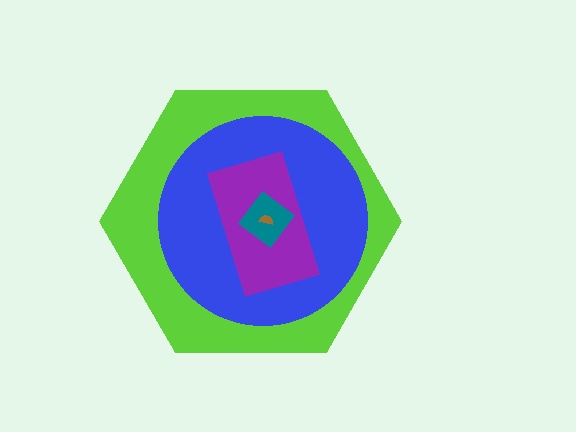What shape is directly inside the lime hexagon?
The blue circle.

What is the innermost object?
The brown semicircle.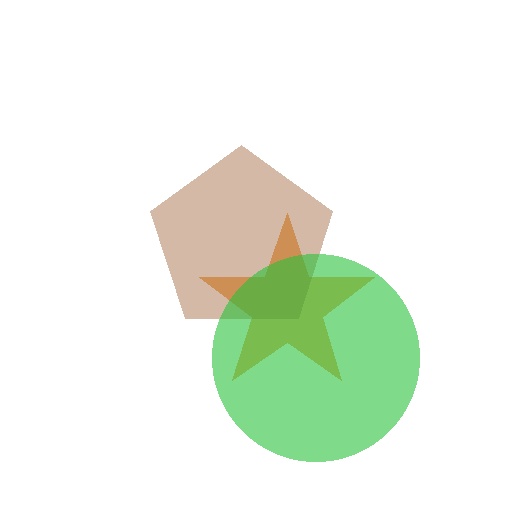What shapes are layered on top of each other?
The layered shapes are: an orange star, a brown pentagon, a green circle.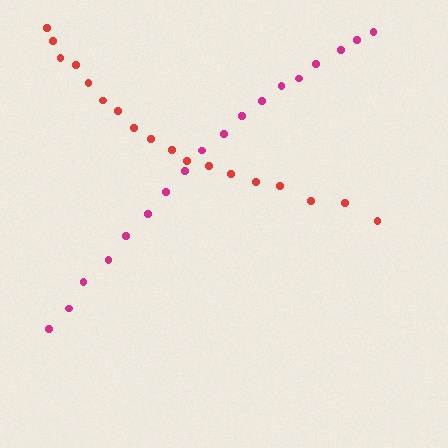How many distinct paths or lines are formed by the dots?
There are 2 distinct paths.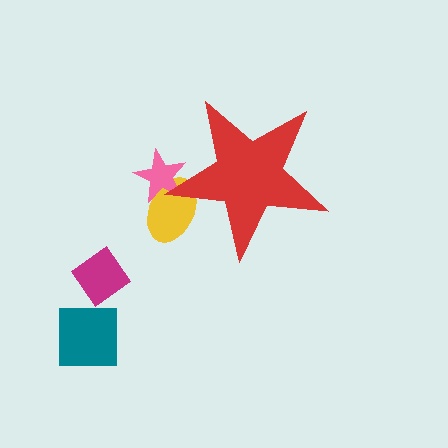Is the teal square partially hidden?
No, the teal square is fully visible.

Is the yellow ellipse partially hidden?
Yes, the yellow ellipse is partially hidden behind the red star.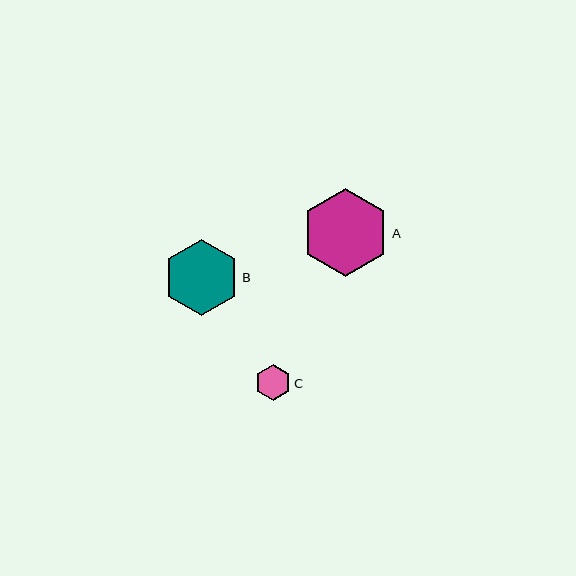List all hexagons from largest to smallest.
From largest to smallest: A, B, C.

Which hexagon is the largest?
Hexagon A is the largest with a size of approximately 88 pixels.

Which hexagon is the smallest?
Hexagon C is the smallest with a size of approximately 35 pixels.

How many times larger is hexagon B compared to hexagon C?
Hexagon B is approximately 2.2 times the size of hexagon C.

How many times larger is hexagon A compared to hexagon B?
Hexagon A is approximately 1.2 times the size of hexagon B.